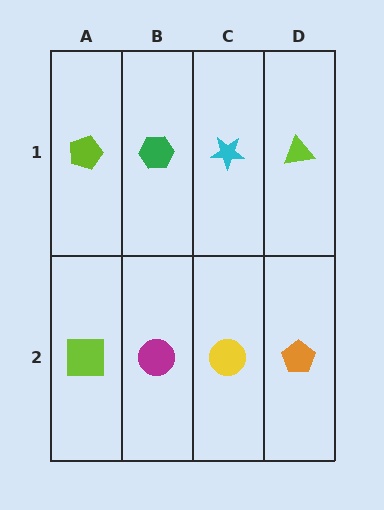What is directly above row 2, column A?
A lime pentagon.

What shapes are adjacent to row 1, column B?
A magenta circle (row 2, column B), a lime pentagon (row 1, column A), a cyan star (row 1, column C).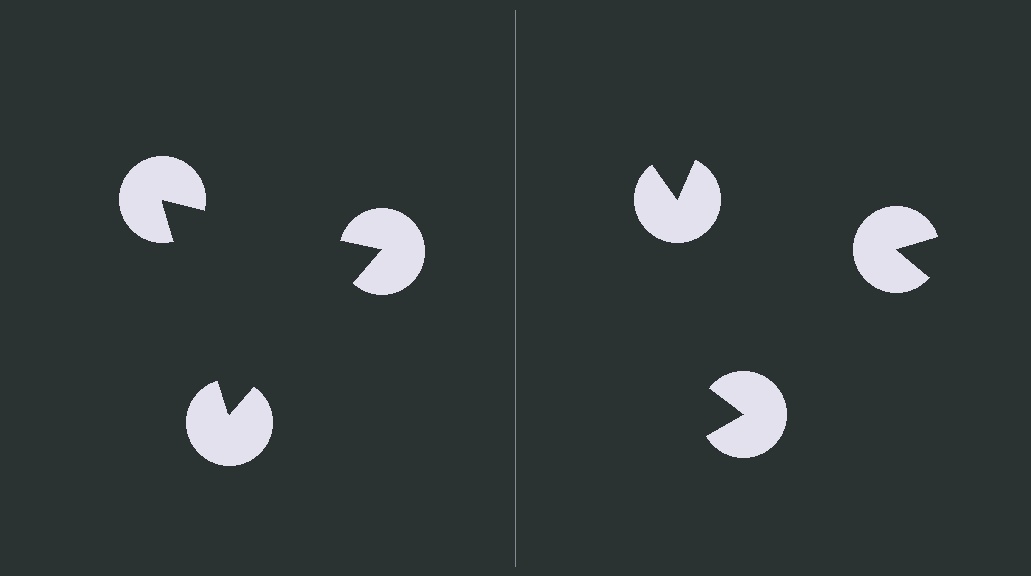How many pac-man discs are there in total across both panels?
6 — 3 on each side.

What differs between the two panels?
The pac-man discs are positioned identically on both sides; only the wedge orientations differ. On the left they align to a triangle; on the right they are misaligned.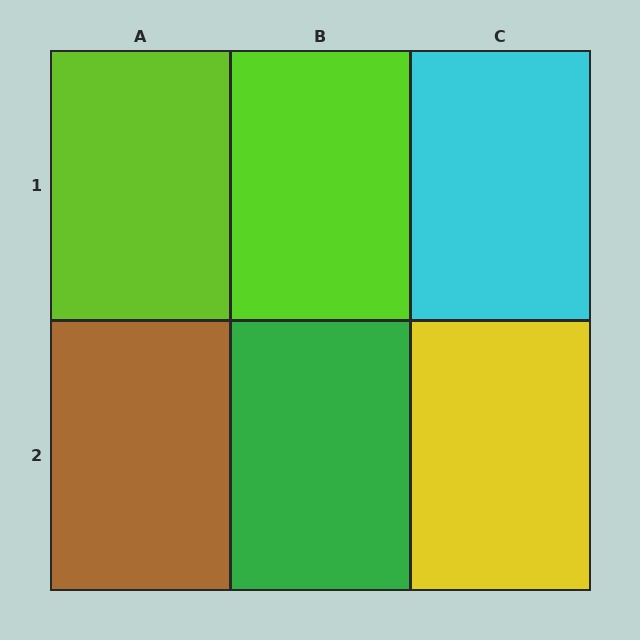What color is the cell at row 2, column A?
Brown.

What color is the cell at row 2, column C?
Yellow.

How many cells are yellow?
1 cell is yellow.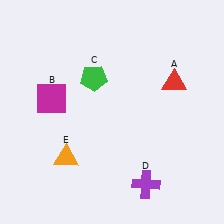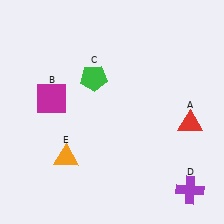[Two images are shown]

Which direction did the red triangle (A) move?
The red triangle (A) moved down.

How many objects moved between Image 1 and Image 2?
2 objects moved between the two images.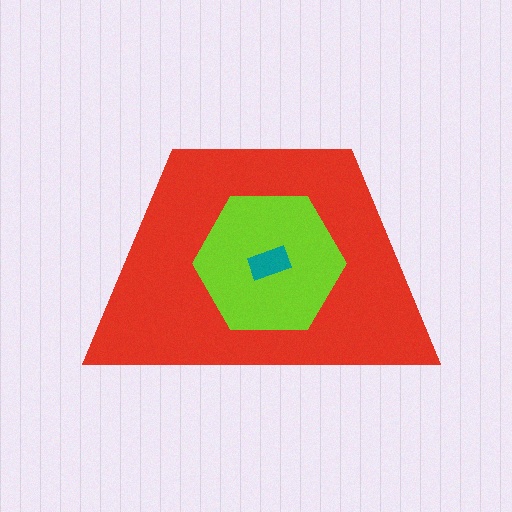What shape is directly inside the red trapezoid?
The lime hexagon.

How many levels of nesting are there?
3.